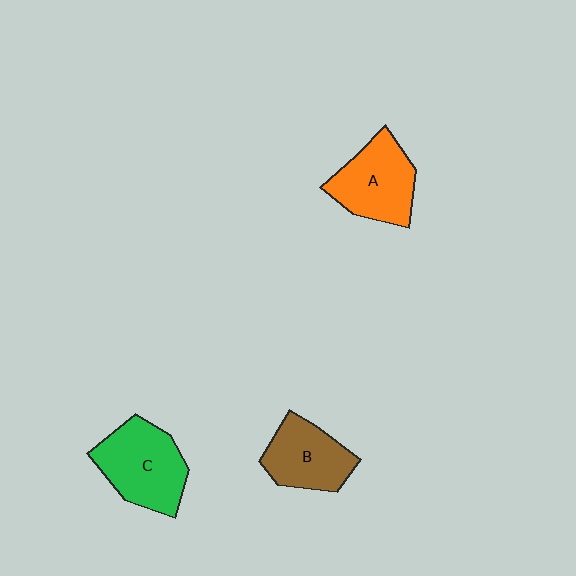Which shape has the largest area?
Shape C (green).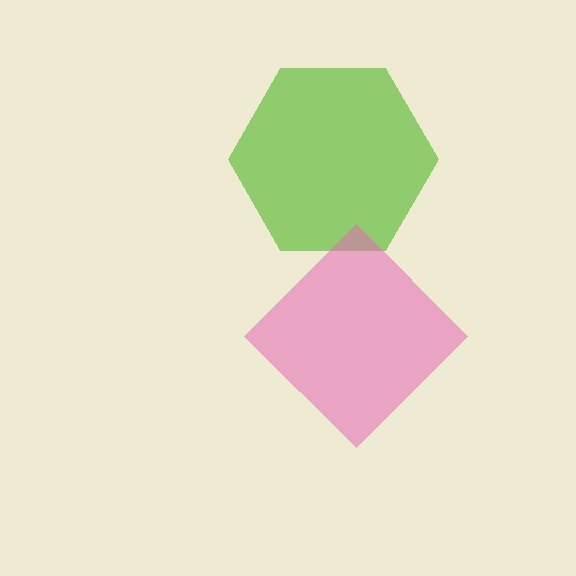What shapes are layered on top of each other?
The layered shapes are: a lime hexagon, a pink diamond.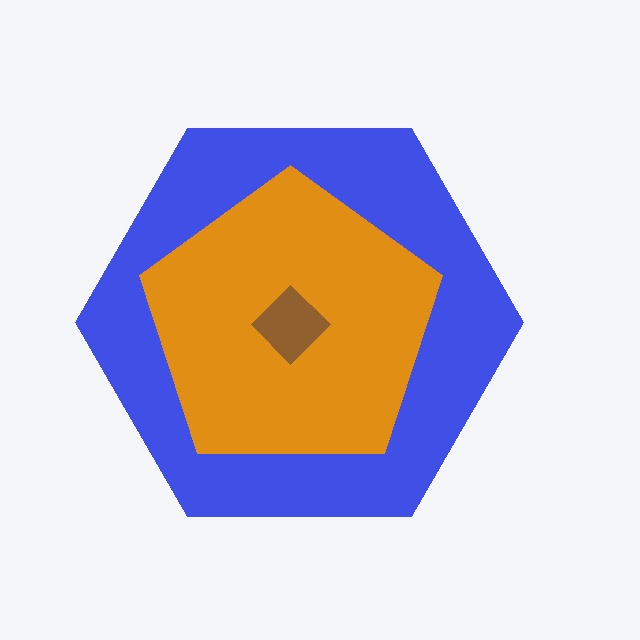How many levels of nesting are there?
3.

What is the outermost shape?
The blue hexagon.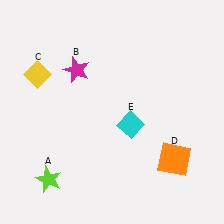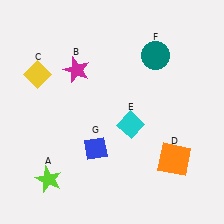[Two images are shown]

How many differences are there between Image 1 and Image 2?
There are 2 differences between the two images.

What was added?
A teal circle (F), a blue diamond (G) were added in Image 2.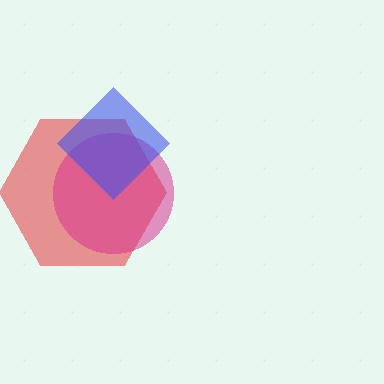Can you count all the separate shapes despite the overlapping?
Yes, there are 3 separate shapes.